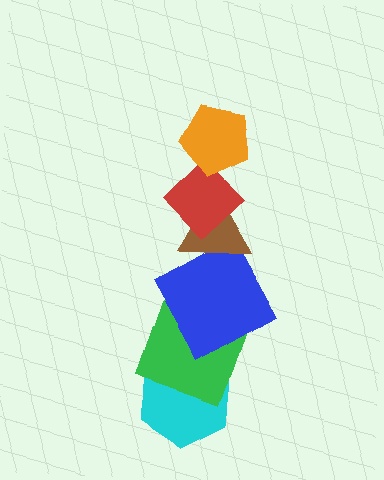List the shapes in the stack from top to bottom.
From top to bottom: the orange pentagon, the red diamond, the brown triangle, the blue square, the green square, the cyan hexagon.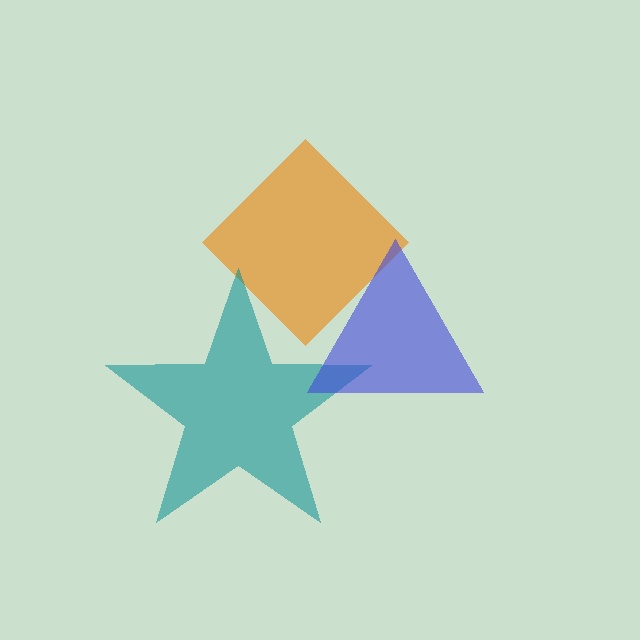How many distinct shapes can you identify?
There are 3 distinct shapes: an orange diamond, a teal star, a blue triangle.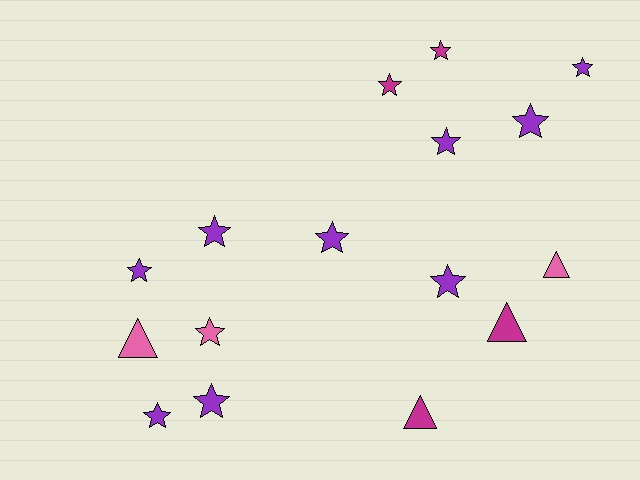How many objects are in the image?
There are 16 objects.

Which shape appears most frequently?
Star, with 12 objects.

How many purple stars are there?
There are 9 purple stars.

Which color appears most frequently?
Purple, with 9 objects.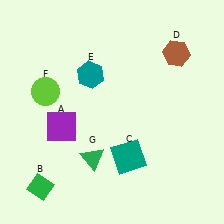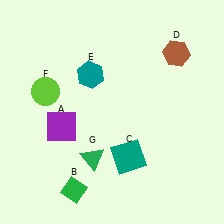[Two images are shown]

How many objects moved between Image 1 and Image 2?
1 object moved between the two images.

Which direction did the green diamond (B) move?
The green diamond (B) moved right.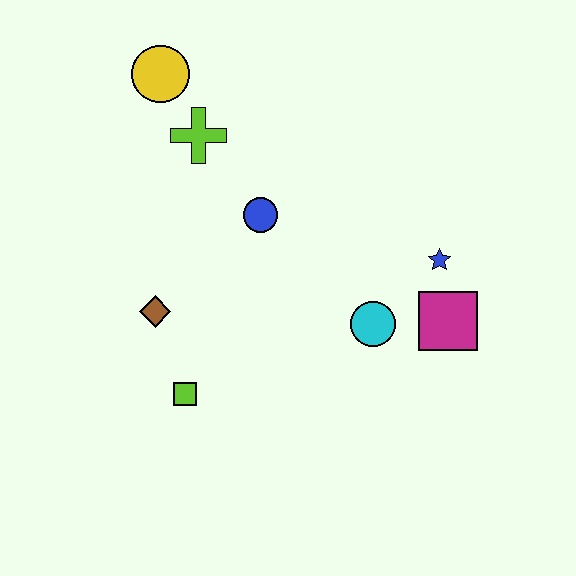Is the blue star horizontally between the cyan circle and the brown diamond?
No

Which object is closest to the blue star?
The magenta square is closest to the blue star.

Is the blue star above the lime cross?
No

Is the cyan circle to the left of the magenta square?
Yes